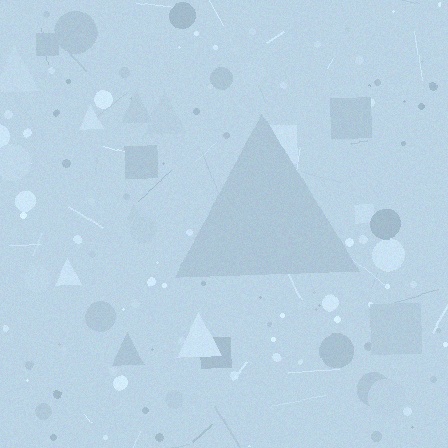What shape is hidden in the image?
A triangle is hidden in the image.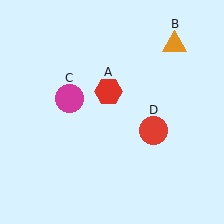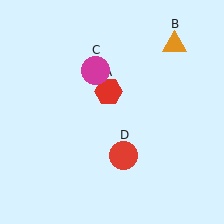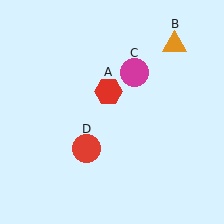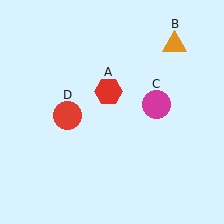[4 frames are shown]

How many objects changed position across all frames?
2 objects changed position: magenta circle (object C), red circle (object D).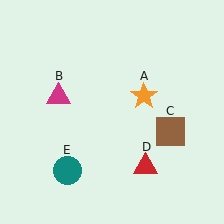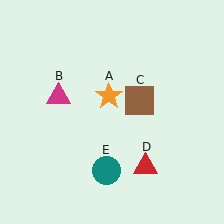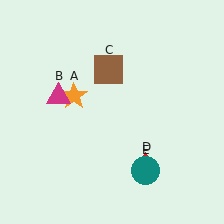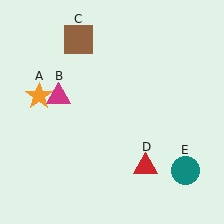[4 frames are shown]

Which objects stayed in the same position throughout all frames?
Magenta triangle (object B) and red triangle (object D) remained stationary.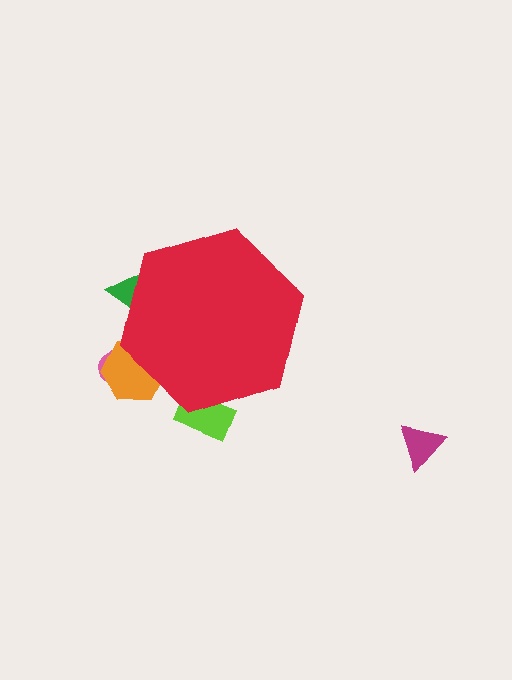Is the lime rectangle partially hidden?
Yes, the lime rectangle is partially hidden behind the red hexagon.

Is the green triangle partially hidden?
Yes, the green triangle is partially hidden behind the red hexagon.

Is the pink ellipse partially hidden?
Yes, the pink ellipse is partially hidden behind the red hexagon.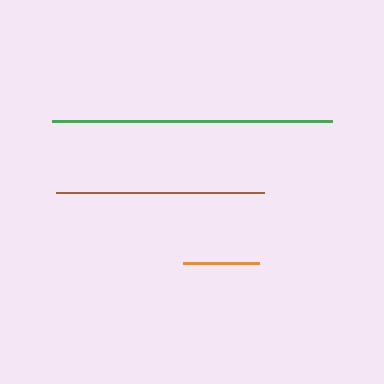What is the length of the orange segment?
The orange segment is approximately 76 pixels long.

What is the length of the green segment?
The green segment is approximately 280 pixels long.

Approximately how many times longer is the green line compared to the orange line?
The green line is approximately 3.7 times the length of the orange line.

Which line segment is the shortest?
The orange line is the shortest at approximately 76 pixels.